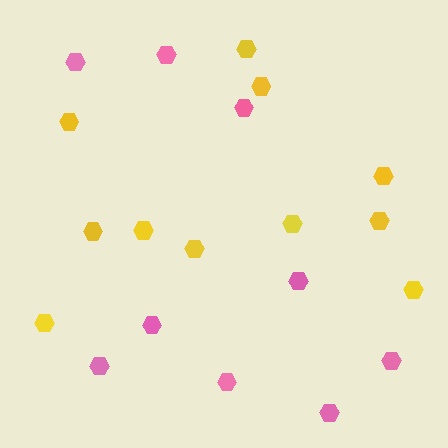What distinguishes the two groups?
There are 2 groups: one group of yellow hexagons (11) and one group of pink hexagons (9).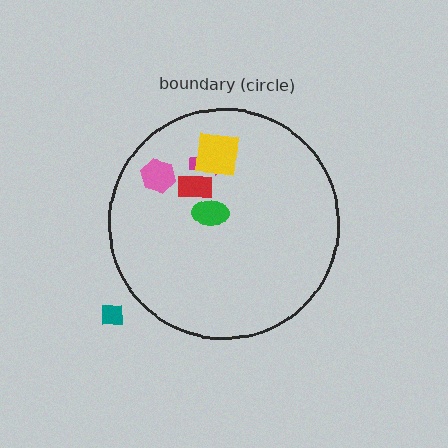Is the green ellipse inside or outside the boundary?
Inside.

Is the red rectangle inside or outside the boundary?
Inside.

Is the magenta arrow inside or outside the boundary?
Inside.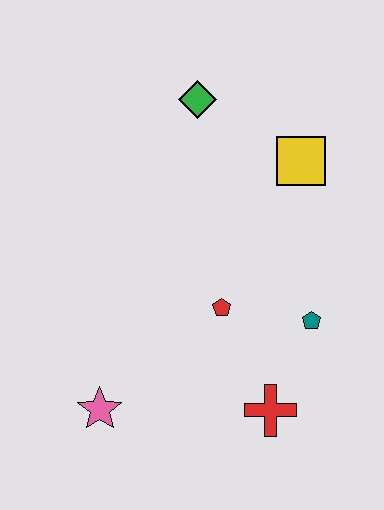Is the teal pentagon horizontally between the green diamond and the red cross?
No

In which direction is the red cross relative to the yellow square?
The red cross is below the yellow square.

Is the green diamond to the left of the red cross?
Yes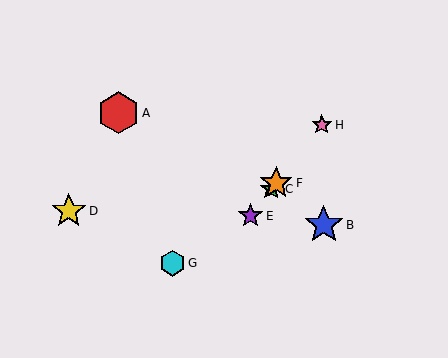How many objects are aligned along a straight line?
4 objects (C, E, F, H) are aligned along a straight line.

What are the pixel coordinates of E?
Object E is at (250, 216).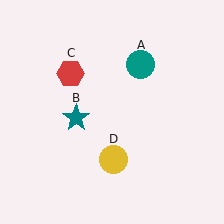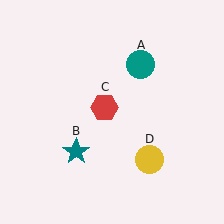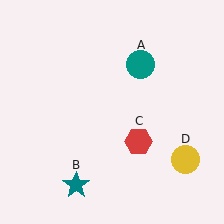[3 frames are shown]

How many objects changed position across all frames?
3 objects changed position: teal star (object B), red hexagon (object C), yellow circle (object D).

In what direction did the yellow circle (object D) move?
The yellow circle (object D) moved right.